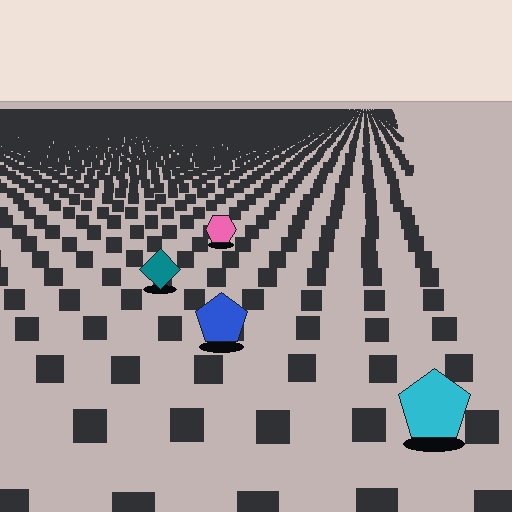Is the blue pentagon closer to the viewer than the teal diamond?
Yes. The blue pentagon is closer — you can tell from the texture gradient: the ground texture is coarser near it.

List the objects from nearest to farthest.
From nearest to farthest: the cyan pentagon, the blue pentagon, the teal diamond, the pink hexagon.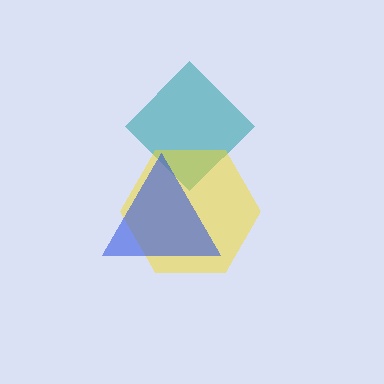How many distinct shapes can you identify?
There are 3 distinct shapes: a teal diamond, a yellow hexagon, a blue triangle.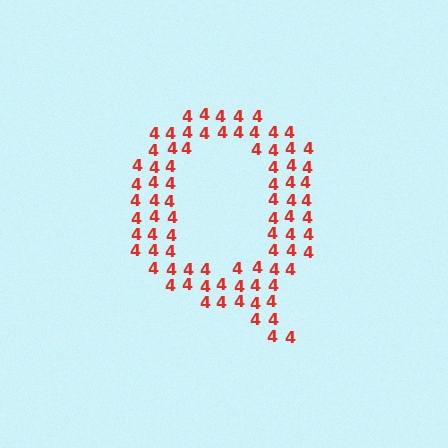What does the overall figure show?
The overall figure shows the letter Q.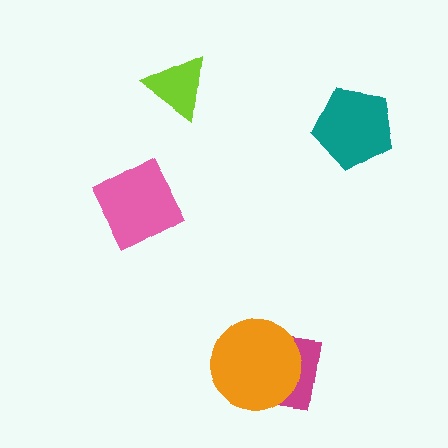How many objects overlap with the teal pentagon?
0 objects overlap with the teal pentagon.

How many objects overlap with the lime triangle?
0 objects overlap with the lime triangle.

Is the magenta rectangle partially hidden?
Yes, it is partially covered by another shape.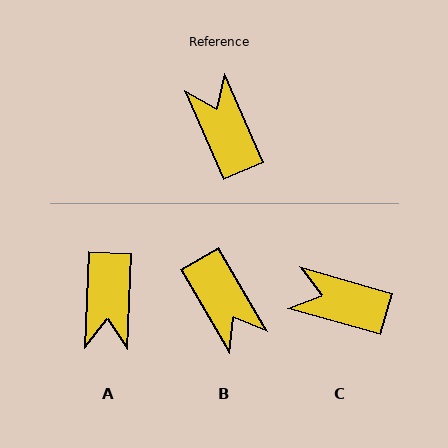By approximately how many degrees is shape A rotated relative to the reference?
Approximately 154 degrees counter-clockwise.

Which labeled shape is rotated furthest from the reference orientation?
B, about 173 degrees away.